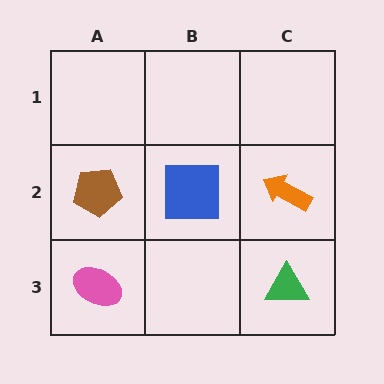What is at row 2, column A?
A brown pentagon.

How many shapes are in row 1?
0 shapes.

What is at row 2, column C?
An orange arrow.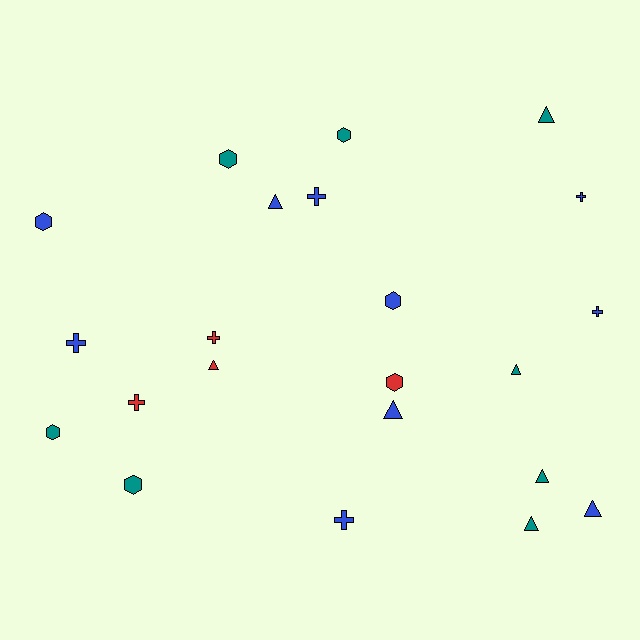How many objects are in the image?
There are 22 objects.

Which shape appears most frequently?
Triangle, with 8 objects.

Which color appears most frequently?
Blue, with 10 objects.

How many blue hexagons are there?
There are 2 blue hexagons.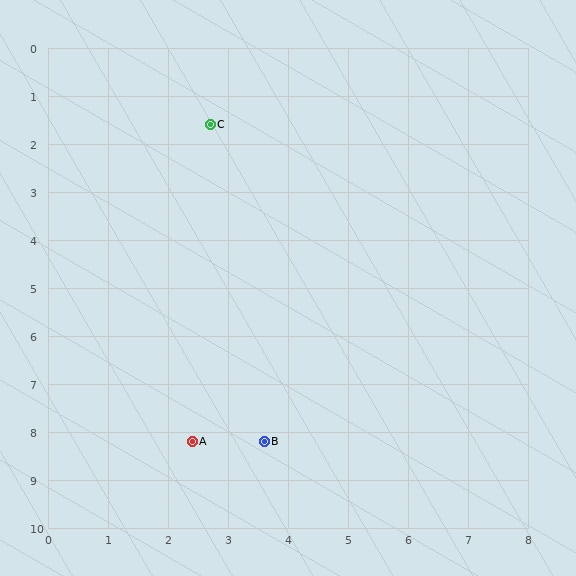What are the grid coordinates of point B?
Point B is at approximately (3.6, 8.2).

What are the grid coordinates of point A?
Point A is at approximately (2.4, 8.2).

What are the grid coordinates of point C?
Point C is at approximately (2.7, 1.6).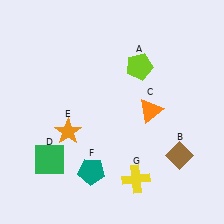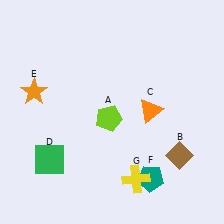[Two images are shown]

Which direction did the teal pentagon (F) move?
The teal pentagon (F) moved right.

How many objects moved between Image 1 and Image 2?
3 objects moved between the two images.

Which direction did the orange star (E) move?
The orange star (E) moved up.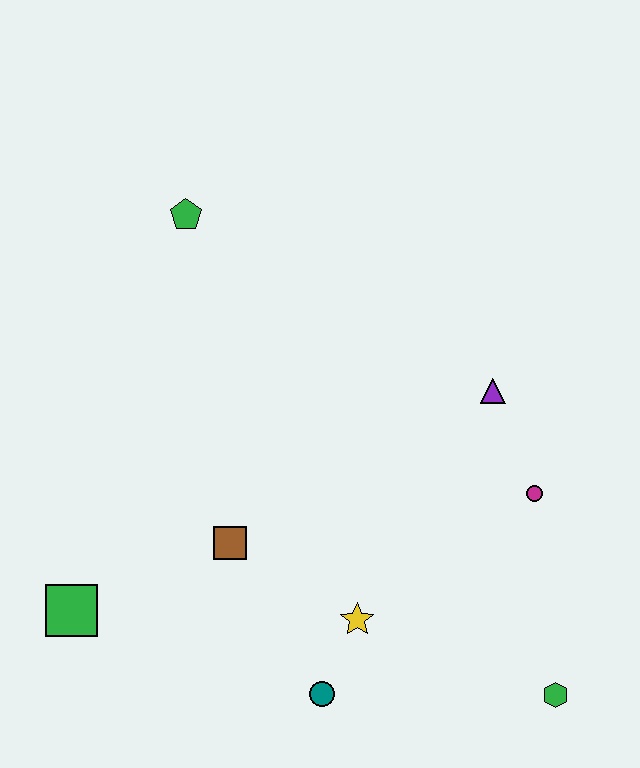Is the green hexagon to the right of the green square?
Yes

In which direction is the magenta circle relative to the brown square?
The magenta circle is to the right of the brown square.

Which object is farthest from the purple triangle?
The green square is farthest from the purple triangle.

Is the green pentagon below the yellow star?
No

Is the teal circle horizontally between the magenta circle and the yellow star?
No